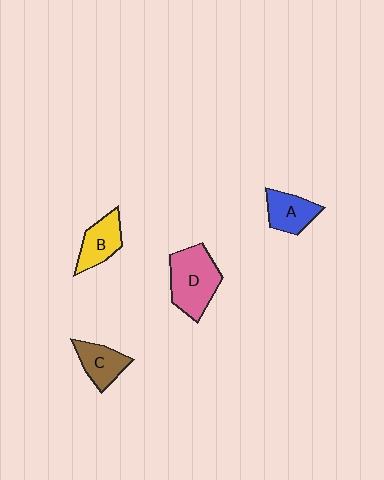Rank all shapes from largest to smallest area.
From largest to smallest: D (pink), B (yellow), A (blue), C (brown).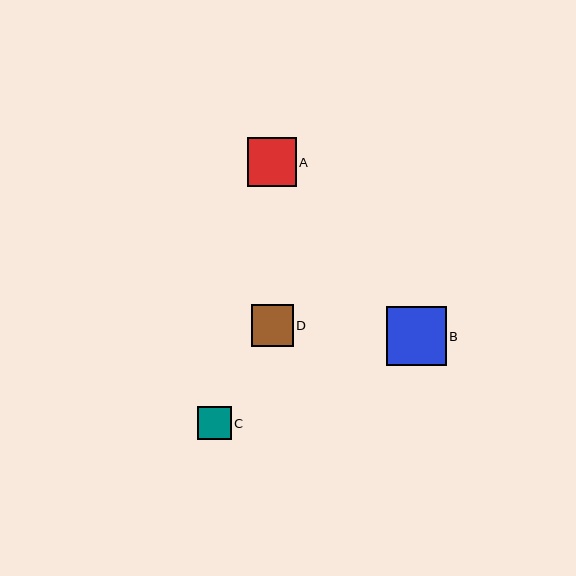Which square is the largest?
Square B is the largest with a size of approximately 59 pixels.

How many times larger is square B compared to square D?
Square B is approximately 1.4 times the size of square D.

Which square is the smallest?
Square C is the smallest with a size of approximately 34 pixels.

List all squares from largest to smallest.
From largest to smallest: B, A, D, C.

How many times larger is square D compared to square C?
Square D is approximately 1.2 times the size of square C.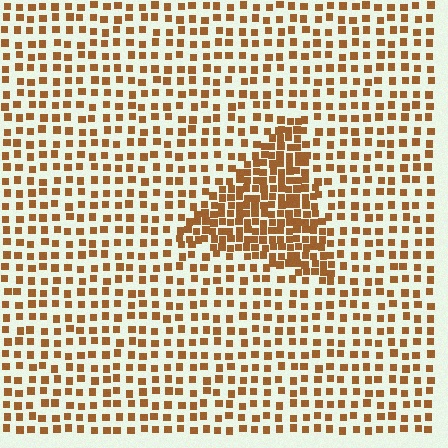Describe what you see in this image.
The image contains small brown elements arranged at two different densities. A triangle-shaped region is visible where the elements are more densely packed than the surrounding area.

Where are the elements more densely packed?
The elements are more densely packed inside the triangle boundary.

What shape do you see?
I see a triangle.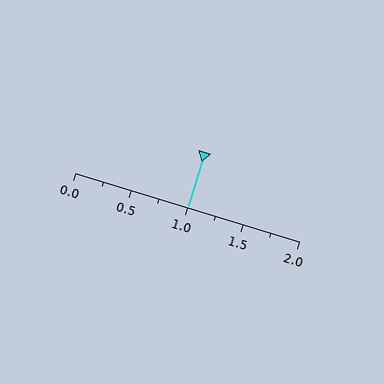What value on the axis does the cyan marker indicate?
The marker indicates approximately 1.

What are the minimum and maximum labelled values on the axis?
The axis runs from 0.0 to 2.0.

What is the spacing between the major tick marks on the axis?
The major ticks are spaced 0.5 apart.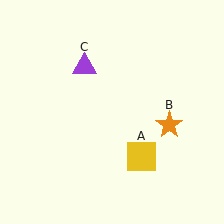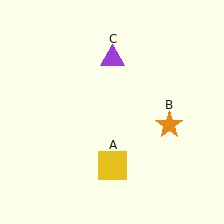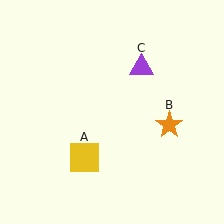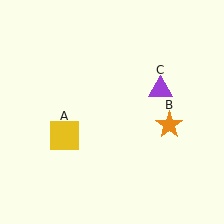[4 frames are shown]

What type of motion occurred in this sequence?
The yellow square (object A), purple triangle (object C) rotated clockwise around the center of the scene.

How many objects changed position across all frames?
2 objects changed position: yellow square (object A), purple triangle (object C).